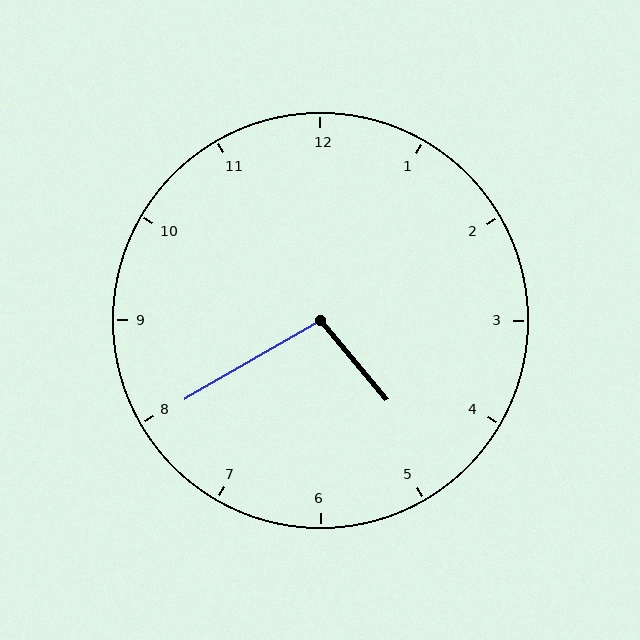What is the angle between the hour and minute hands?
Approximately 100 degrees.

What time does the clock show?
4:40.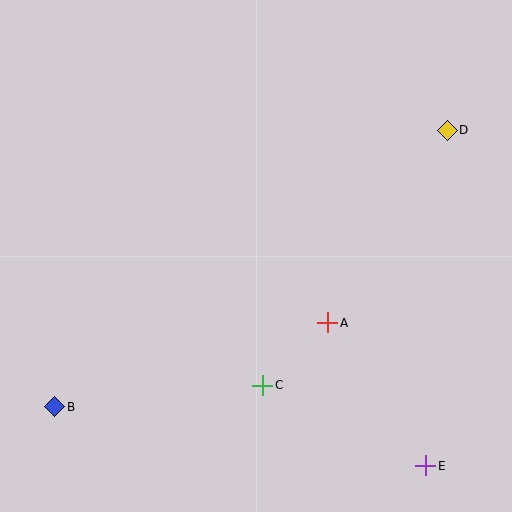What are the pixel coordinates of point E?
Point E is at (426, 466).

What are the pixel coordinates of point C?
Point C is at (263, 385).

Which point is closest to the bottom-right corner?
Point E is closest to the bottom-right corner.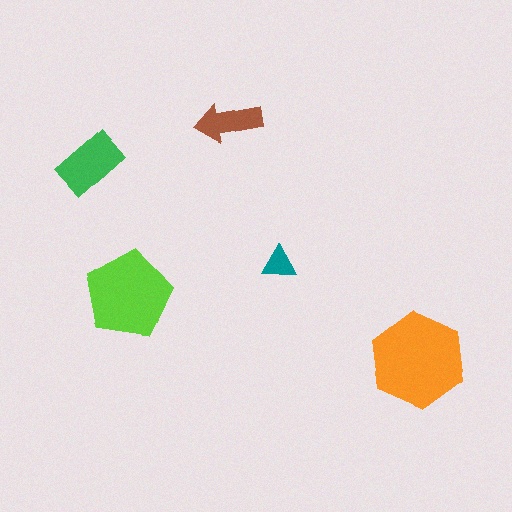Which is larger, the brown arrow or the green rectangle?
The green rectangle.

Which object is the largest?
The orange hexagon.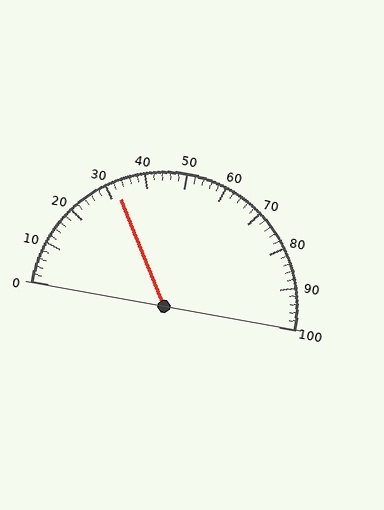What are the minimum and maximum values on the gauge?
The gauge ranges from 0 to 100.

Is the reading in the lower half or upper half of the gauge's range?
The reading is in the lower half of the range (0 to 100).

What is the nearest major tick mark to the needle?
The nearest major tick mark is 30.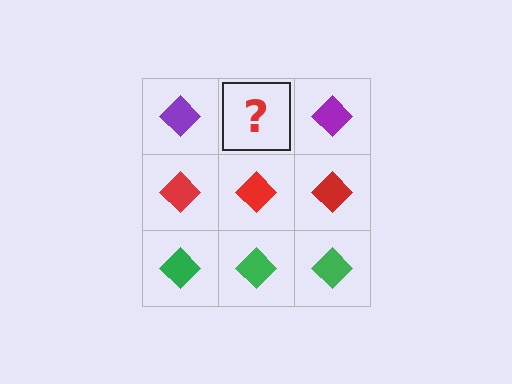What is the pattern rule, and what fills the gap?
The rule is that each row has a consistent color. The gap should be filled with a purple diamond.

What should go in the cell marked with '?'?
The missing cell should contain a purple diamond.